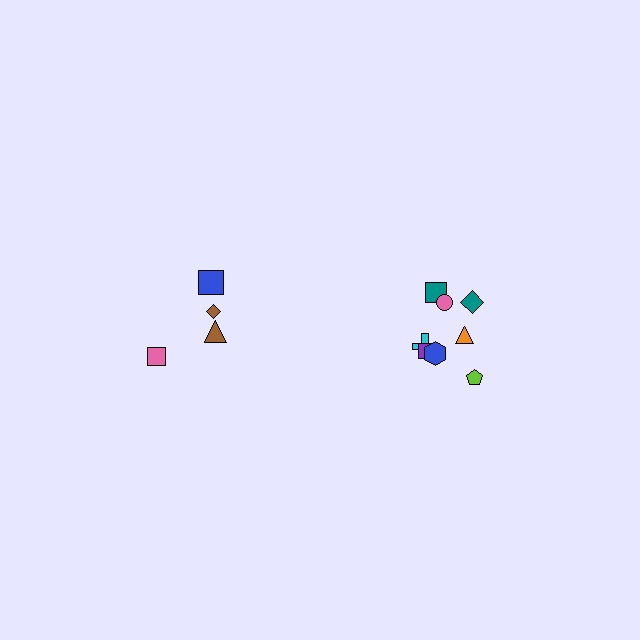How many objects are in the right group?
There are 8 objects.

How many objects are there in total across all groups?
There are 12 objects.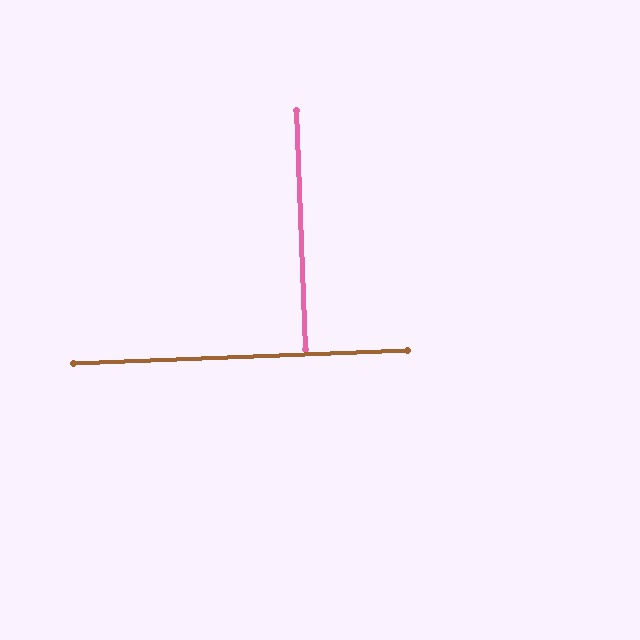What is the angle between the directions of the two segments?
Approximately 90 degrees.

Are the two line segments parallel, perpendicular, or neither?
Perpendicular — they meet at approximately 90°.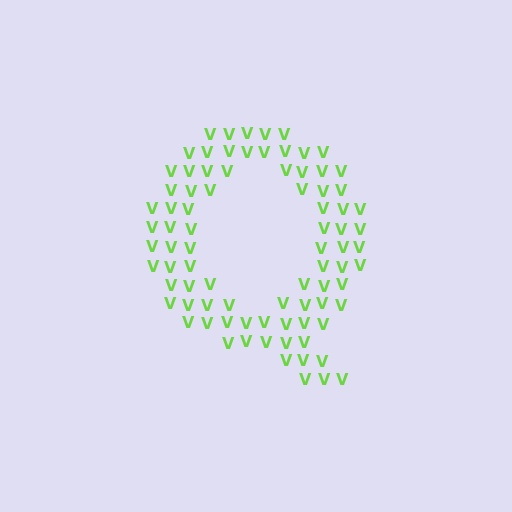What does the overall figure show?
The overall figure shows the letter Q.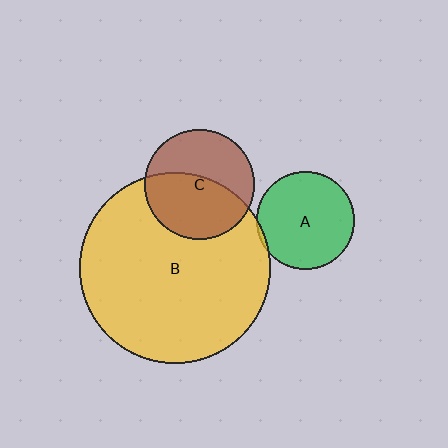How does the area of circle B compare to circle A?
Approximately 3.8 times.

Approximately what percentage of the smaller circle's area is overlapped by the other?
Approximately 5%.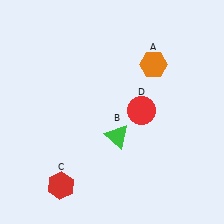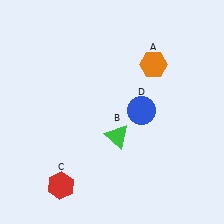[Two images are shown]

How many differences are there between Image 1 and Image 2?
There is 1 difference between the two images.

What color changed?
The circle (D) changed from red in Image 1 to blue in Image 2.